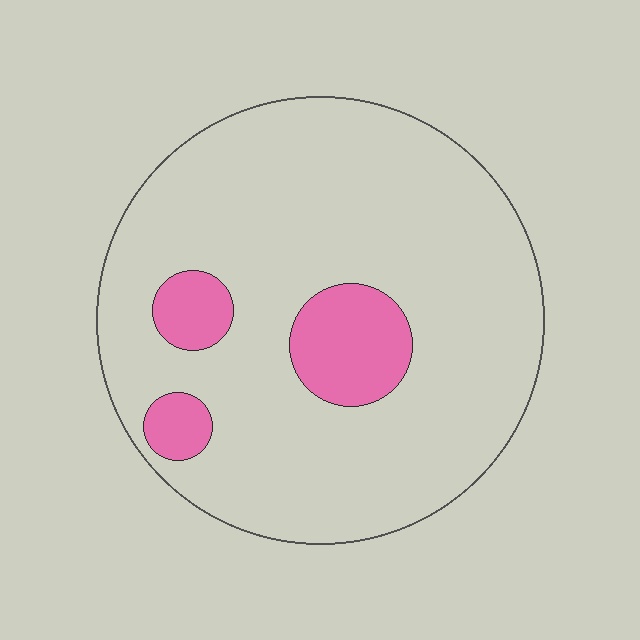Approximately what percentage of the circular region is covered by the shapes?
Approximately 15%.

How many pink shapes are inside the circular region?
3.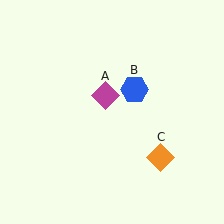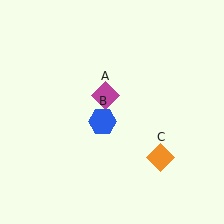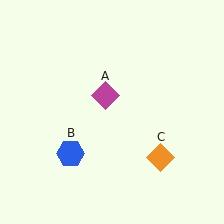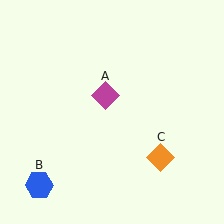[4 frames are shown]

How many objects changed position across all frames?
1 object changed position: blue hexagon (object B).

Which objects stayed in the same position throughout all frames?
Magenta diamond (object A) and orange diamond (object C) remained stationary.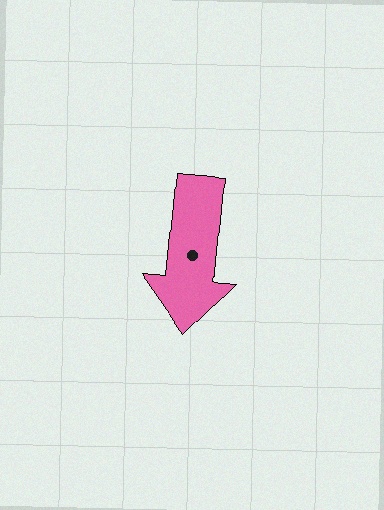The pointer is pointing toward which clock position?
Roughly 6 o'clock.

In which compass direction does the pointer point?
South.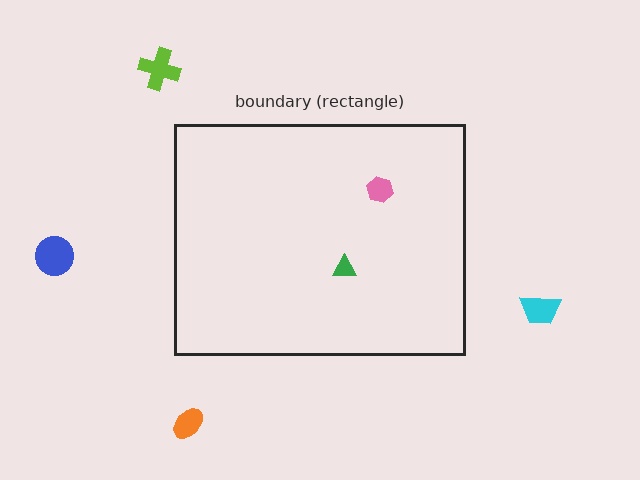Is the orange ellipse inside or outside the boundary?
Outside.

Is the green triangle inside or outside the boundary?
Inside.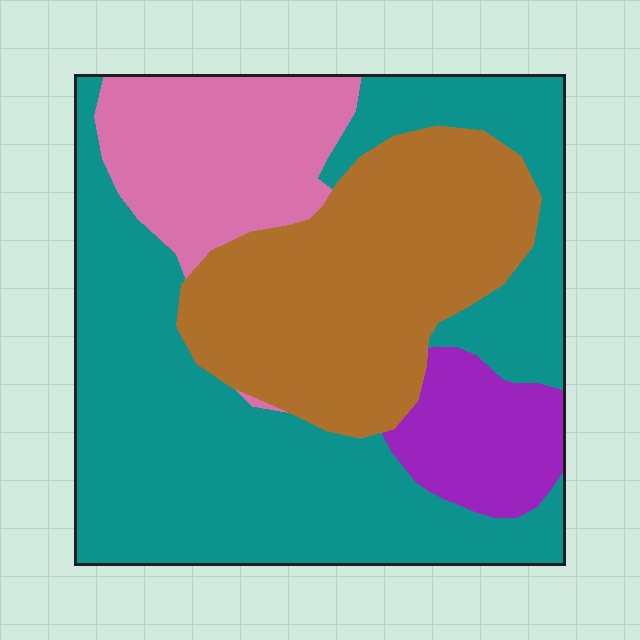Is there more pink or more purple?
Pink.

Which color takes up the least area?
Purple, at roughly 10%.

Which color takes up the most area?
Teal, at roughly 50%.